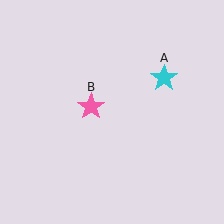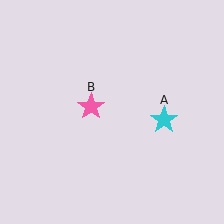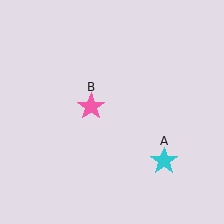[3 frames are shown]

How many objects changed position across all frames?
1 object changed position: cyan star (object A).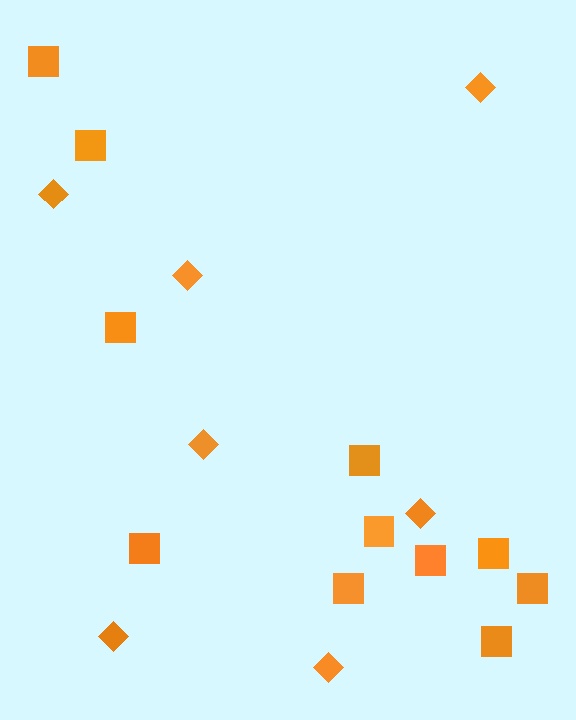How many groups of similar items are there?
There are 2 groups: one group of squares (11) and one group of diamonds (7).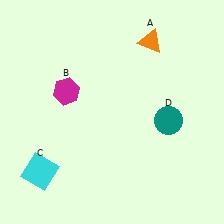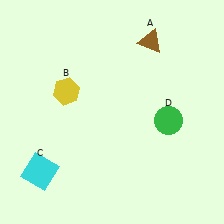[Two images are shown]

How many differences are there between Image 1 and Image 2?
There are 3 differences between the two images.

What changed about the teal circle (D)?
In Image 1, D is teal. In Image 2, it changed to green.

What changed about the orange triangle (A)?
In Image 1, A is orange. In Image 2, it changed to brown.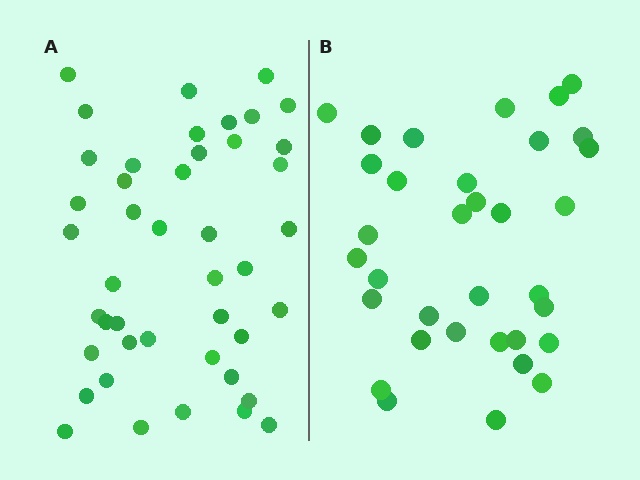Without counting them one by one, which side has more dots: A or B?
Region A (the left region) has more dots.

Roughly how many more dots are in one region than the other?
Region A has roughly 10 or so more dots than region B.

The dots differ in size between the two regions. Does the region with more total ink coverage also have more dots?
No. Region B has more total ink coverage because its dots are larger, but region A actually contains more individual dots. Total area can be misleading — the number of items is what matters here.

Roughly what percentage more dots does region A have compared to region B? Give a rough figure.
About 30% more.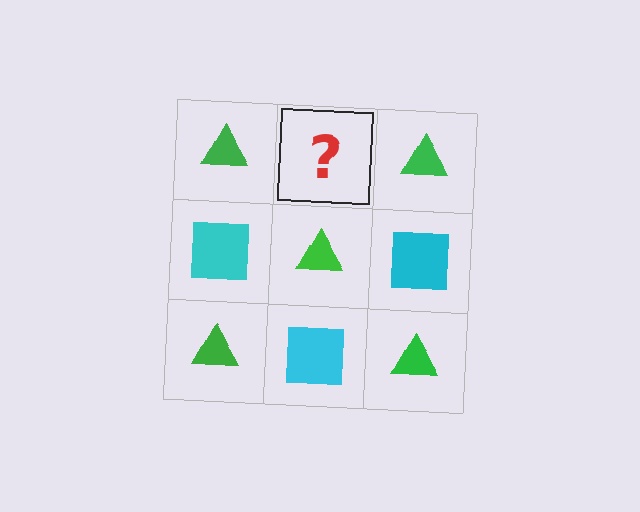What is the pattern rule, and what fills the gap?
The rule is that it alternates green triangle and cyan square in a checkerboard pattern. The gap should be filled with a cyan square.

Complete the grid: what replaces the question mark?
The question mark should be replaced with a cyan square.